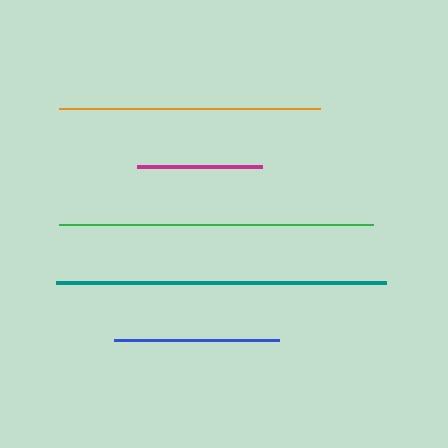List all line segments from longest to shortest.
From longest to shortest: teal, green, orange, blue, magenta.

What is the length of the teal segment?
The teal segment is approximately 330 pixels long.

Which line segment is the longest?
The teal line is the longest at approximately 330 pixels.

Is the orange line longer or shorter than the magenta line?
The orange line is longer than the magenta line.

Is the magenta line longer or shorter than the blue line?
The blue line is longer than the magenta line.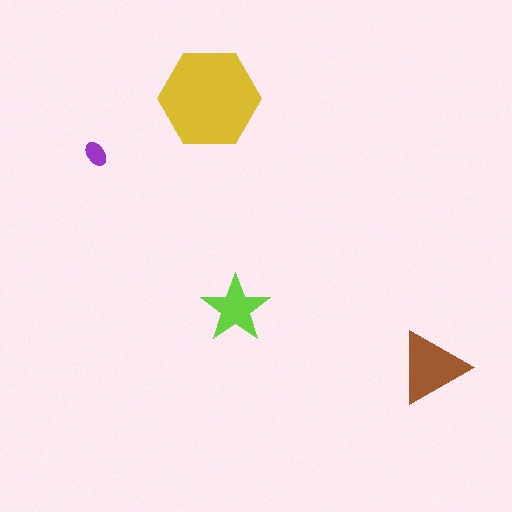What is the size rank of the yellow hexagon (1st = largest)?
1st.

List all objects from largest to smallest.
The yellow hexagon, the brown triangle, the lime star, the purple ellipse.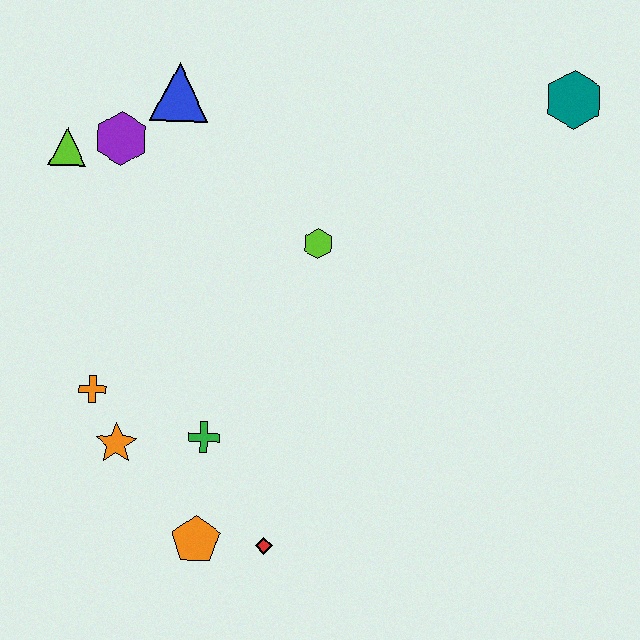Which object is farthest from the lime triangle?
The teal hexagon is farthest from the lime triangle.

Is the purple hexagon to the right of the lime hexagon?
No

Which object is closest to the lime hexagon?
The blue triangle is closest to the lime hexagon.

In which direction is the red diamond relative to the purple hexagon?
The red diamond is below the purple hexagon.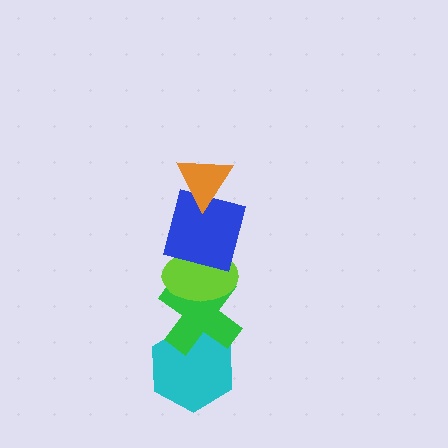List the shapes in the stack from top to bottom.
From top to bottom: the orange triangle, the blue square, the lime ellipse, the green cross, the cyan hexagon.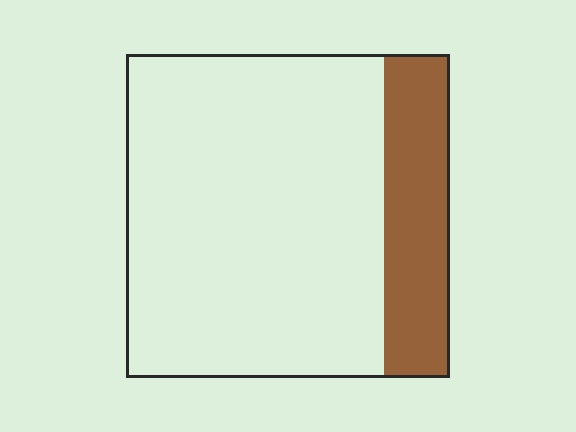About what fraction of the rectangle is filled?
About one fifth (1/5).